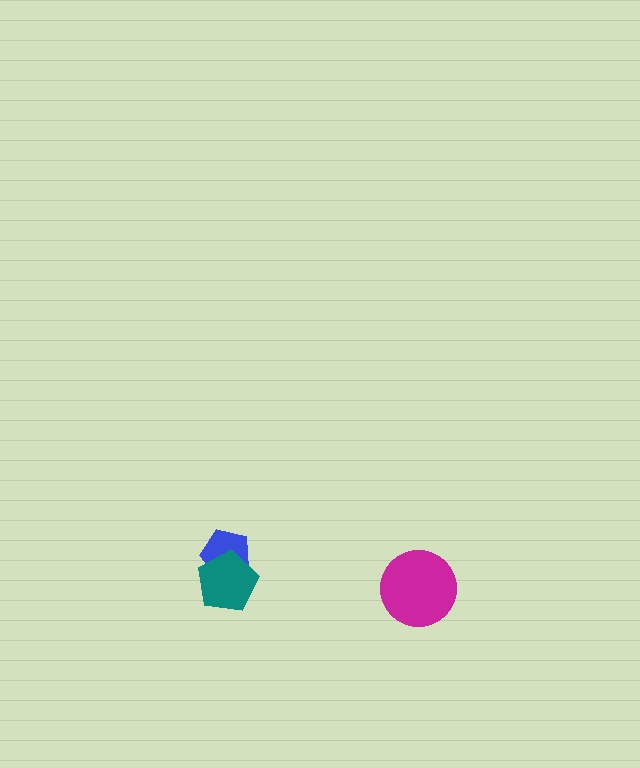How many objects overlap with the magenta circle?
0 objects overlap with the magenta circle.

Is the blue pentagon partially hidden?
Yes, it is partially covered by another shape.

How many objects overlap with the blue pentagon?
1 object overlaps with the blue pentagon.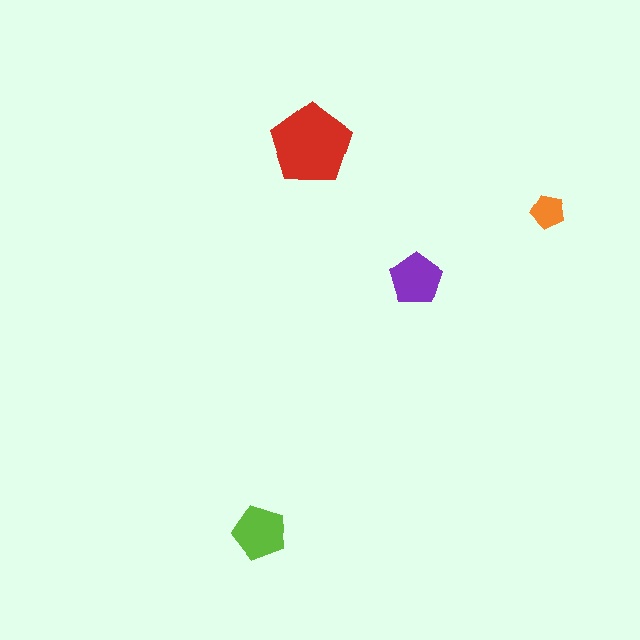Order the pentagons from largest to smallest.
the red one, the lime one, the purple one, the orange one.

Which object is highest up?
The red pentagon is topmost.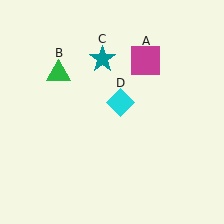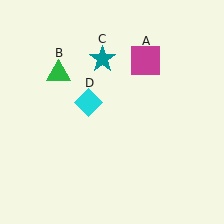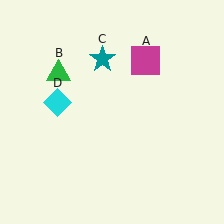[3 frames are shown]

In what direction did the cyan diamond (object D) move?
The cyan diamond (object D) moved left.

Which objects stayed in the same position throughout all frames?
Magenta square (object A) and green triangle (object B) and teal star (object C) remained stationary.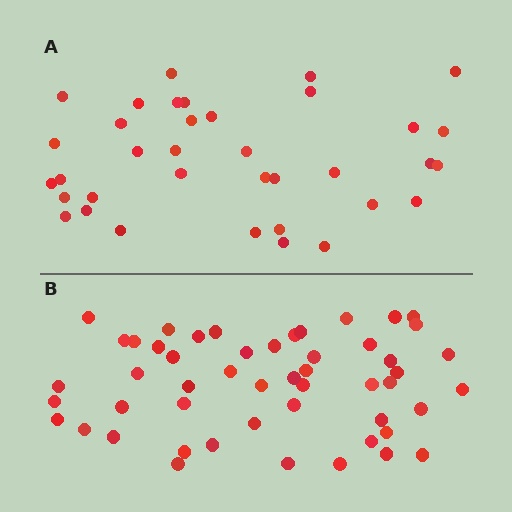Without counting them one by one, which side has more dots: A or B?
Region B (the bottom region) has more dots.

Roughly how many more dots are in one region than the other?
Region B has approximately 15 more dots than region A.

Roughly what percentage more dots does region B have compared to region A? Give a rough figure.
About 40% more.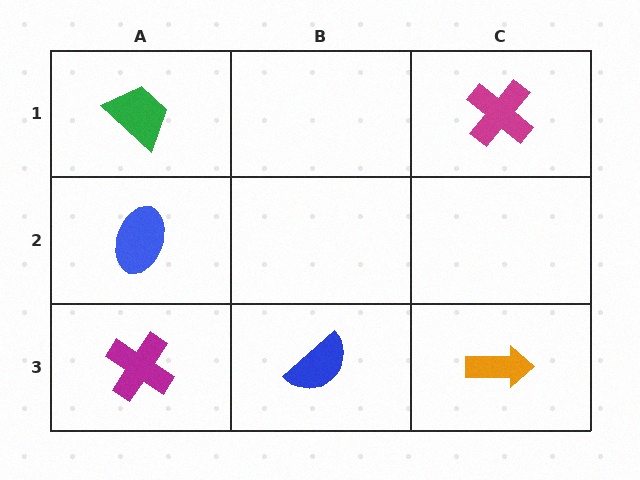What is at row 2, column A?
A blue ellipse.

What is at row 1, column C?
A magenta cross.